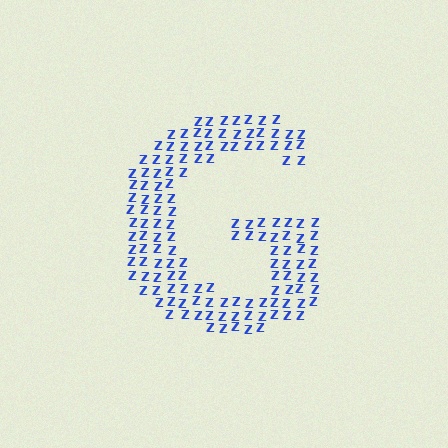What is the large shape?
The large shape is the letter G.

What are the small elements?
The small elements are letter Z's.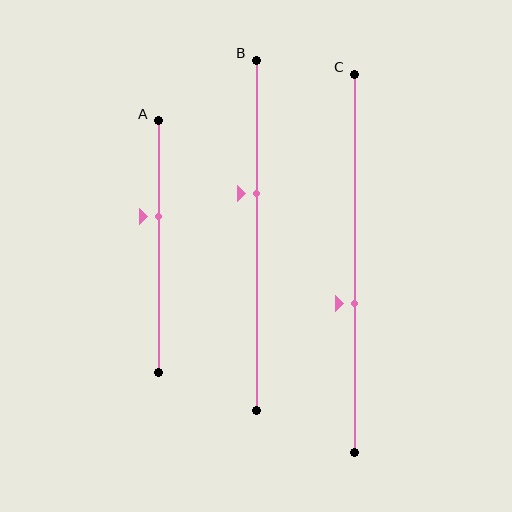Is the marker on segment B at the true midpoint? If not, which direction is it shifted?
No, the marker on segment B is shifted upward by about 12% of the segment length.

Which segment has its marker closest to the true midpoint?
Segment C has its marker closest to the true midpoint.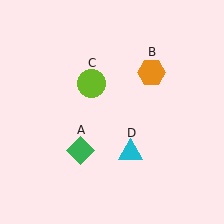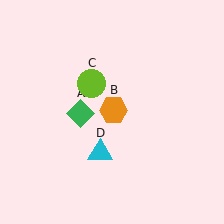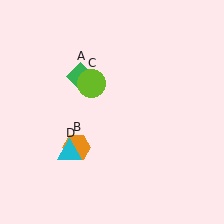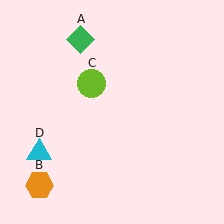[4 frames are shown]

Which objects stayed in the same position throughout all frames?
Lime circle (object C) remained stationary.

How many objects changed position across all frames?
3 objects changed position: green diamond (object A), orange hexagon (object B), cyan triangle (object D).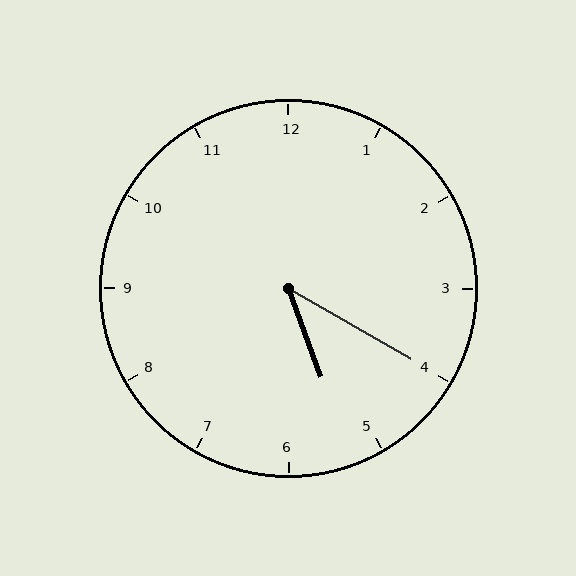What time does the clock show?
5:20.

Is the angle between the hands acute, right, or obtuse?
It is acute.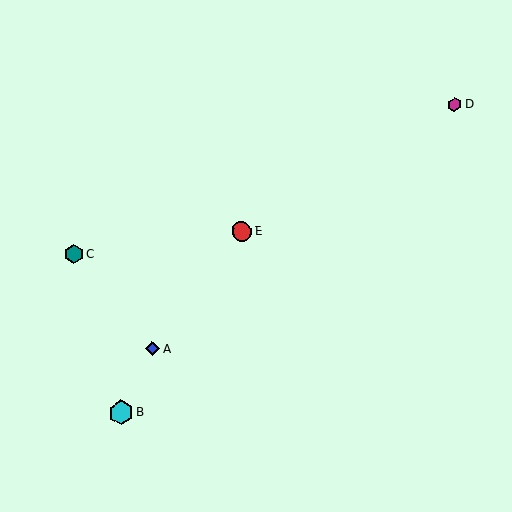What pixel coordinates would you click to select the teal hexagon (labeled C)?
Click at (74, 254) to select the teal hexagon C.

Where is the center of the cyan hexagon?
The center of the cyan hexagon is at (121, 412).